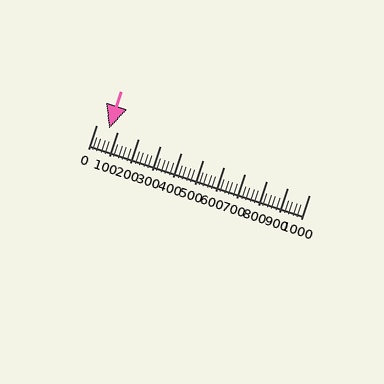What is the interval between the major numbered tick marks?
The major tick marks are spaced 100 units apart.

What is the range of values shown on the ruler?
The ruler shows values from 0 to 1000.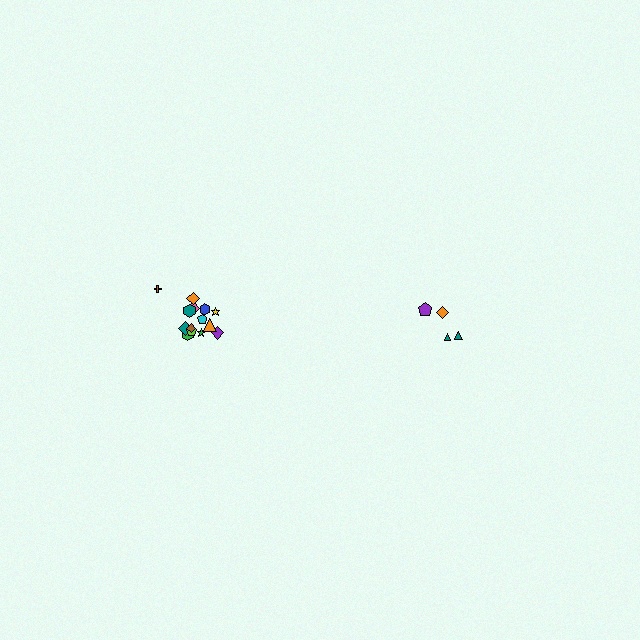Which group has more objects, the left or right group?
The left group.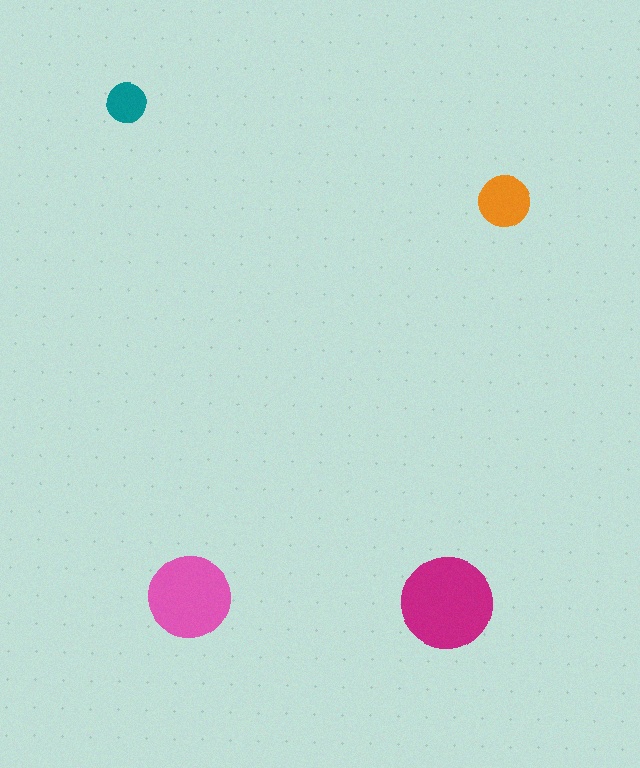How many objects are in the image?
There are 4 objects in the image.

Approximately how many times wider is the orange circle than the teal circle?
About 1.5 times wider.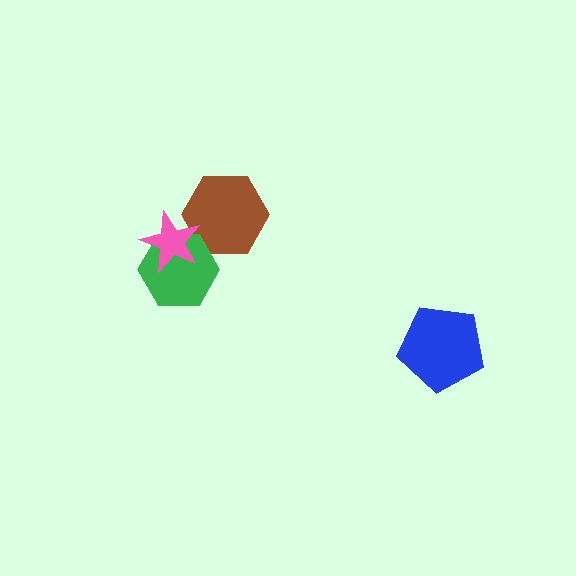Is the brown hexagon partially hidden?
Yes, it is partially covered by another shape.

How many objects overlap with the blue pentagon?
0 objects overlap with the blue pentagon.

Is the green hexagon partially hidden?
Yes, it is partially covered by another shape.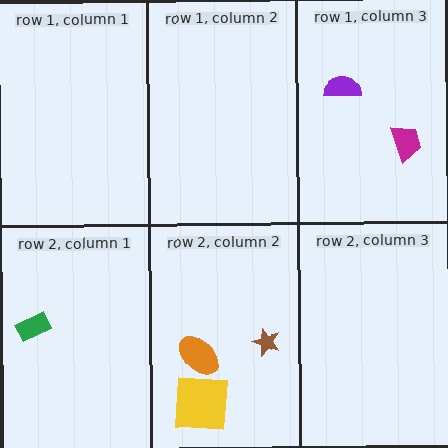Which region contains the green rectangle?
The row 2, column 1 region.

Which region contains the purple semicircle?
The row 1, column 3 region.